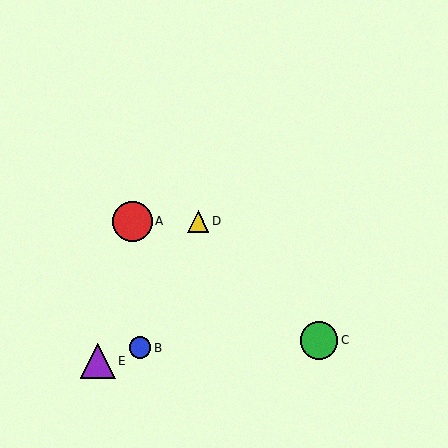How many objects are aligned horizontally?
2 objects (A, D) are aligned horizontally.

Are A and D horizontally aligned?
Yes, both are at y≈221.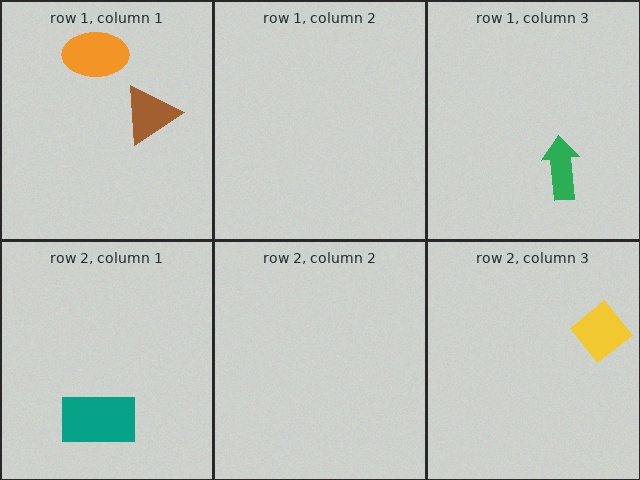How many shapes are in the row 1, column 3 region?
1.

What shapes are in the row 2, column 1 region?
The teal rectangle.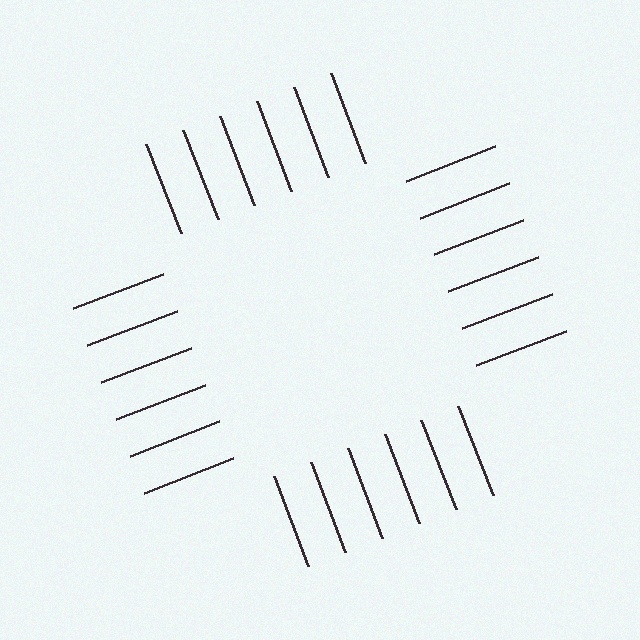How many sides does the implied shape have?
4 sides — the line-ends trace a square.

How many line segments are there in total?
24 — 6 along each of the 4 edges.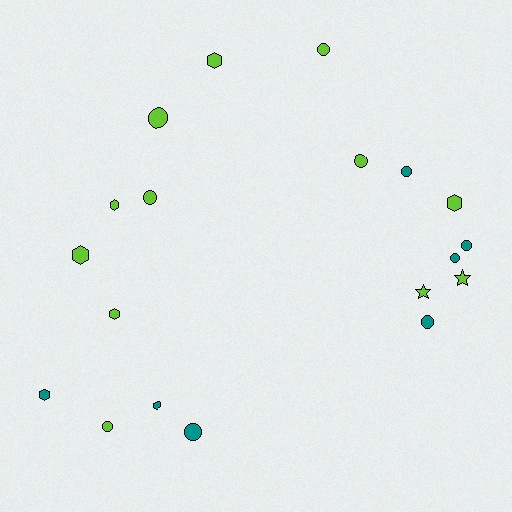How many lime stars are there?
There are 2 lime stars.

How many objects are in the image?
There are 19 objects.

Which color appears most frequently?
Lime, with 12 objects.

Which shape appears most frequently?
Circle, with 10 objects.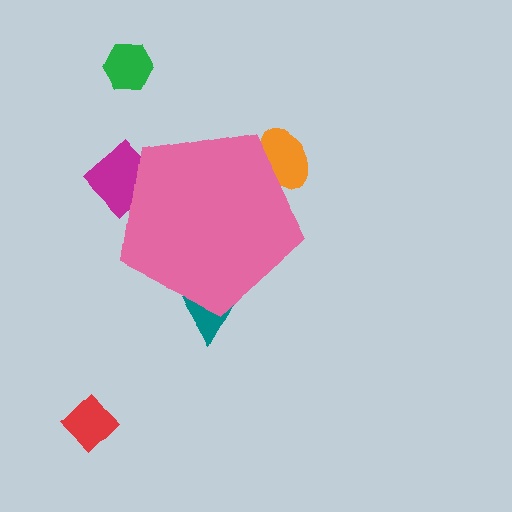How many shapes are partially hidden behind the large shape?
3 shapes are partially hidden.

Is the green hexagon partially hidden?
No, the green hexagon is fully visible.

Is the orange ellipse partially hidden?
Yes, the orange ellipse is partially hidden behind the pink pentagon.